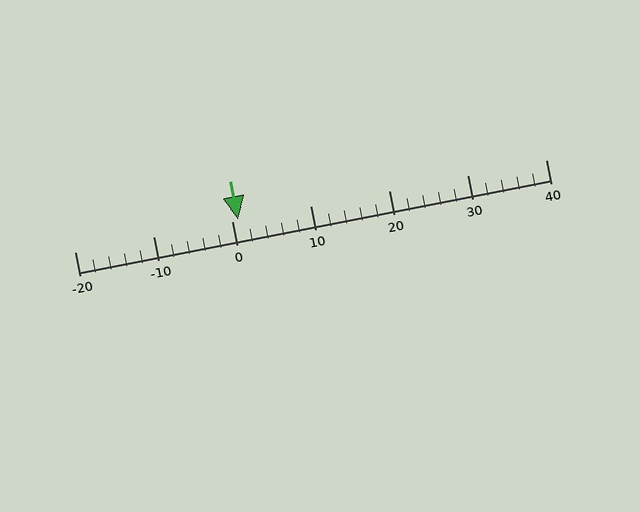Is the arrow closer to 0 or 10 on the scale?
The arrow is closer to 0.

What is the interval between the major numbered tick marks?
The major tick marks are spaced 10 units apart.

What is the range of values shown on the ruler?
The ruler shows values from -20 to 40.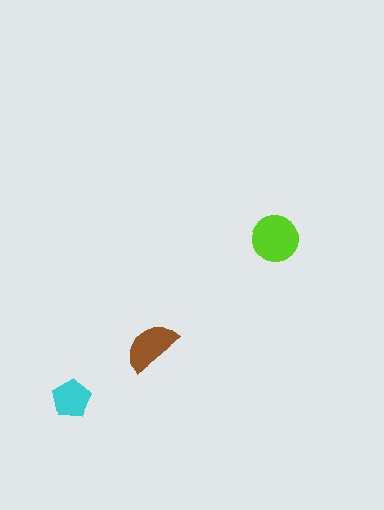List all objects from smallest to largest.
The cyan pentagon, the brown semicircle, the lime circle.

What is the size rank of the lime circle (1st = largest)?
1st.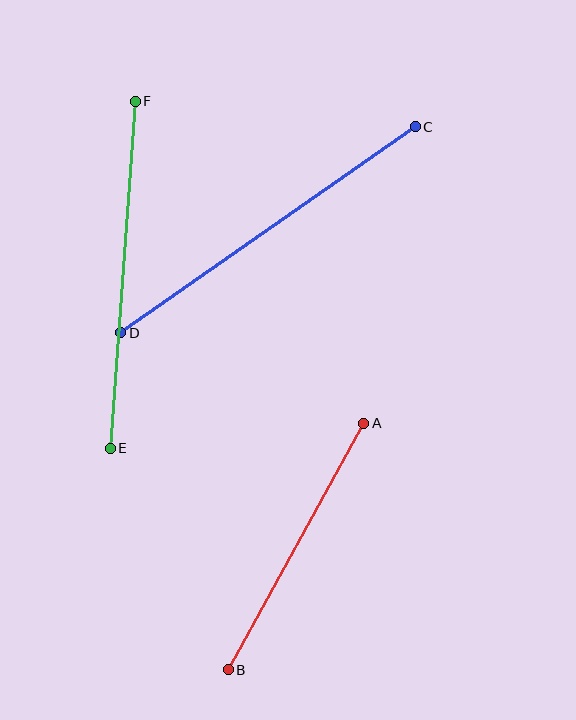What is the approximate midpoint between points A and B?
The midpoint is at approximately (296, 547) pixels.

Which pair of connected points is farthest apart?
Points C and D are farthest apart.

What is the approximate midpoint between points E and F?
The midpoint is at approximately (123, 275) pixels.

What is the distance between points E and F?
The distance is approximately 348 pixels.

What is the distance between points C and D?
The distance is approximately 359 pixels.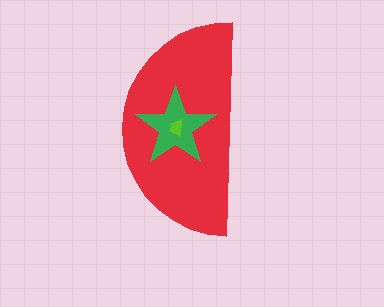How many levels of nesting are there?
3.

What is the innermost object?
The lime trapezoid.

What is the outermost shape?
The red semicircle.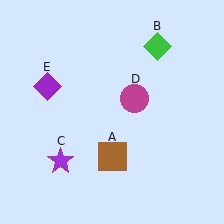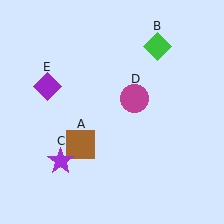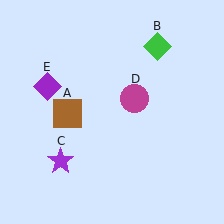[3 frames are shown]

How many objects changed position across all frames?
1 object changed position: brown square (object A).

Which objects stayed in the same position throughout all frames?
Green diamond (object B) and purple star (object C) and magenta circle (object D) and purple diamond (object E) remained stationary.